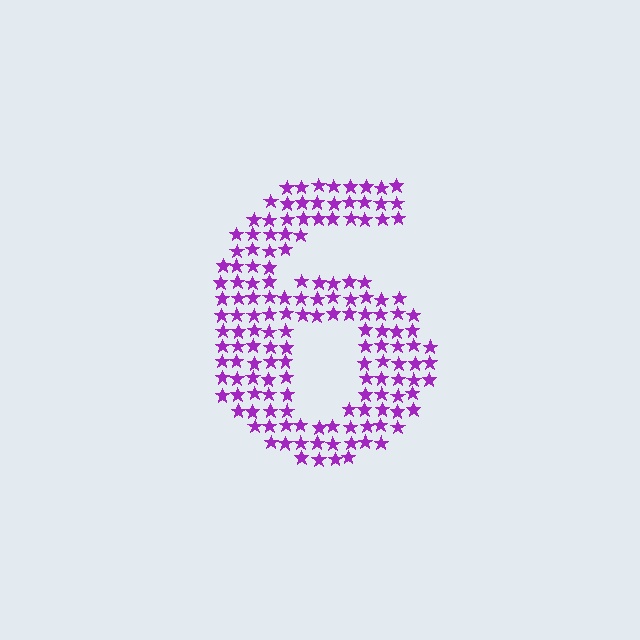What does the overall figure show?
The overall figure shows the digit 6.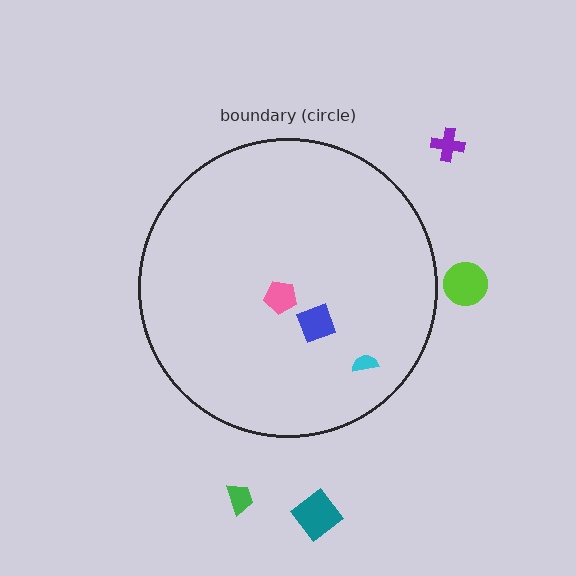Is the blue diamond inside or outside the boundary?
Inside.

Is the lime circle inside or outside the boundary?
Outside.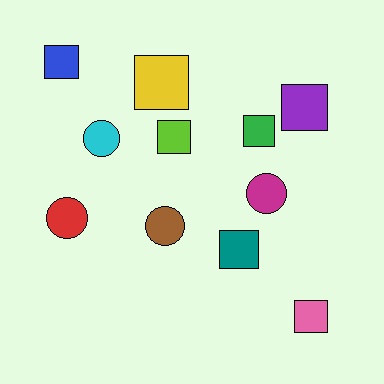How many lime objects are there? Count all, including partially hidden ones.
There is 1 lime object.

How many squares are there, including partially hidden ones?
There are 7 squares.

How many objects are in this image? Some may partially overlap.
There are 11 objects.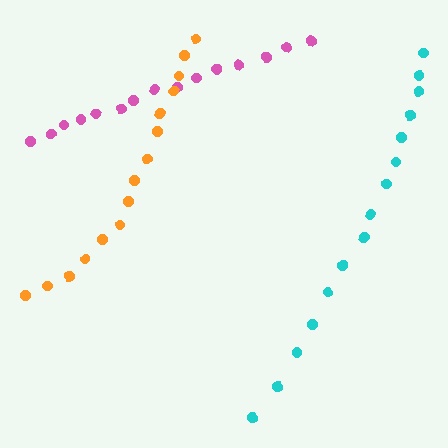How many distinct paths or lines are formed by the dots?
There are 3 distinct paths.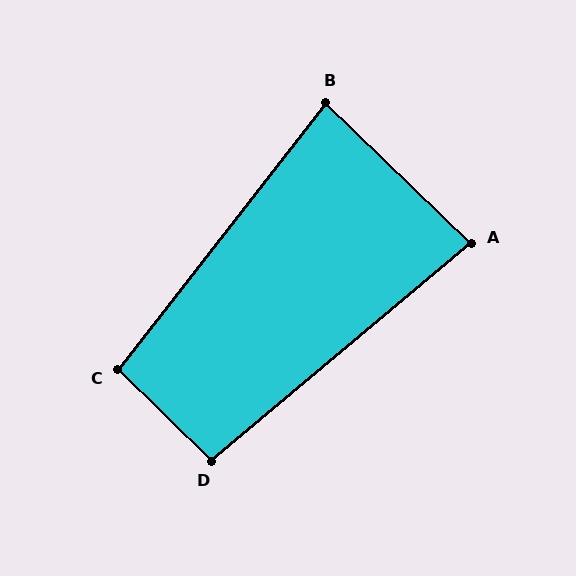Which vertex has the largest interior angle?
C, at approximately 96 degrees.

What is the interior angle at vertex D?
Approximately 96 degrees (obtuse).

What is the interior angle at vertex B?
Approximately 84 degrees (acute).